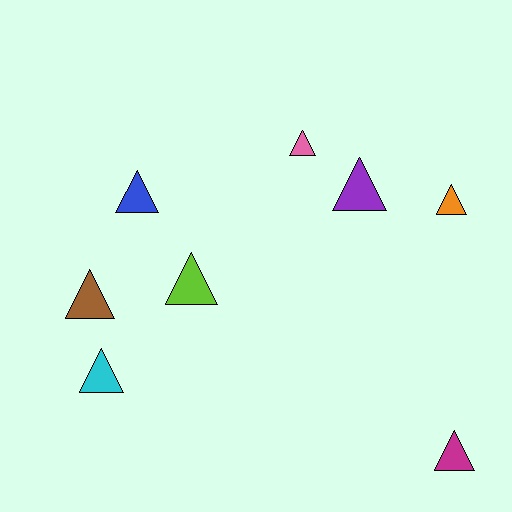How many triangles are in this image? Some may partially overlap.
There are 8 triangles.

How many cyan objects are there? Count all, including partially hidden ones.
There is 1 cyan object.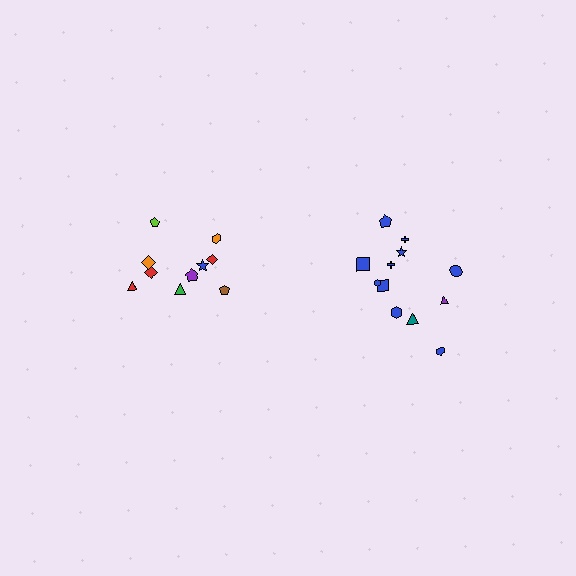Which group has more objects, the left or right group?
The right group.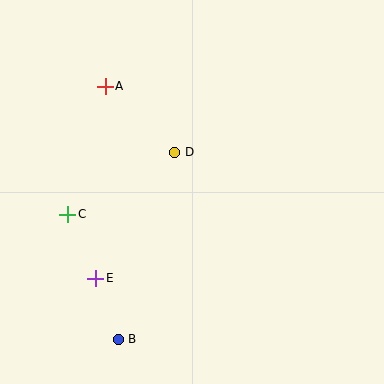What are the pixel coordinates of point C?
Point C is at (68, 214).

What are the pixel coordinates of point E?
Point E is at (96, 278).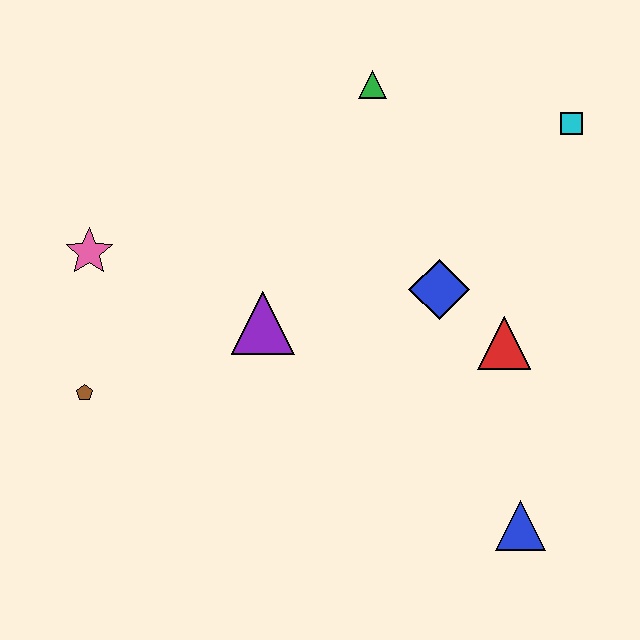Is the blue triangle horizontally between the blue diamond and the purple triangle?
No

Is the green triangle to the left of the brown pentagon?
No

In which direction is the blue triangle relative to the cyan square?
The blue triangle is below the cyan square.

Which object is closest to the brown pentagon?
The pink star is closest to the brown pentagon.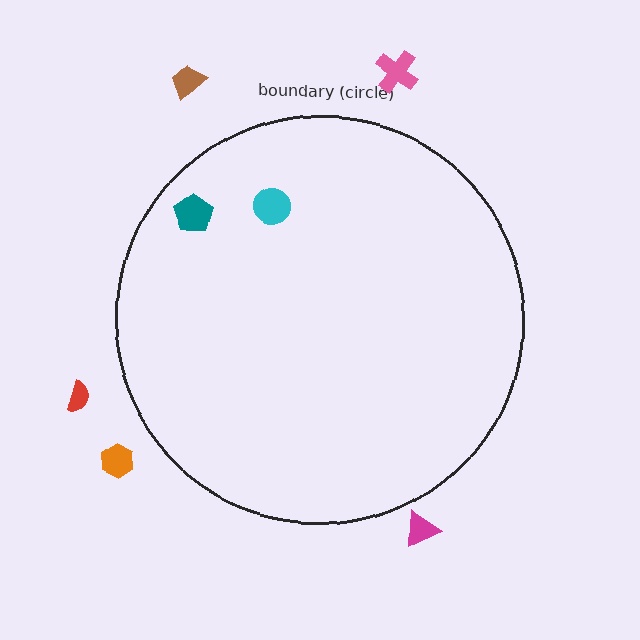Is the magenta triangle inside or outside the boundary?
Outside.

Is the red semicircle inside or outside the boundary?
Outside.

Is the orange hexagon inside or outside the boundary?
Outside.